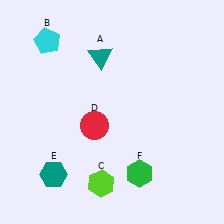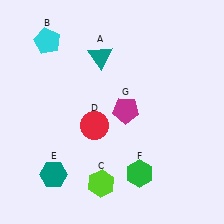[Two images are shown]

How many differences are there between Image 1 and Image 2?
There is 1 difference between the two images.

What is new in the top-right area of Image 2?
A magenta pentagon (G) was added in the top-right area of Image 2.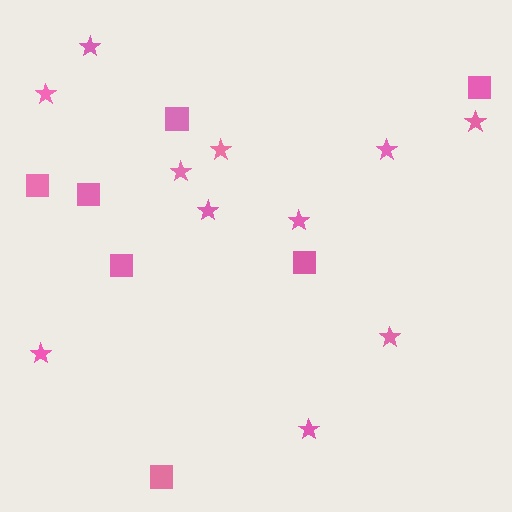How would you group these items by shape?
There are 2 groups: one group of stars (11) and one group of squares (7).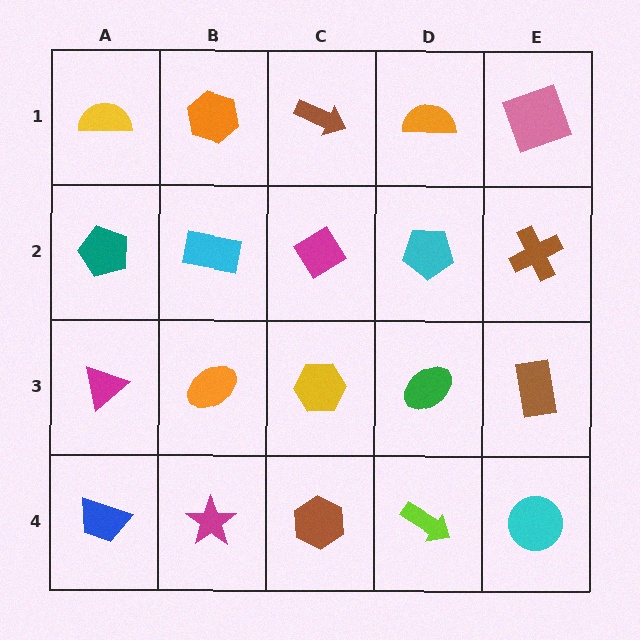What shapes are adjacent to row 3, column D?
A cyan pentagon (row 2, column D), a lime arrow (row 4, column D), a yellow hexagon (row 3, column C), a brown rectangle (row 3, column E).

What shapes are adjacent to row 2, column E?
A pink square (row 1, column E), a brown rectangle (row 3, column E), a cyan pentagon (row 2, column D).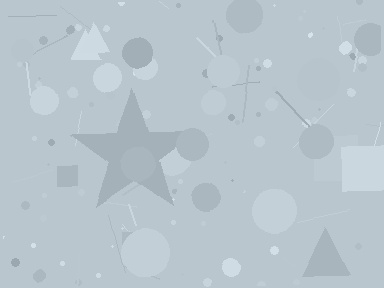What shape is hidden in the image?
A star is hidden in the image.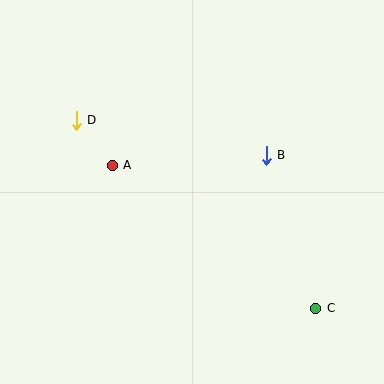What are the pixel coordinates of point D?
Point D is at (76, 120).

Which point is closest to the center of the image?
Point B at (266, 155) is closest to the center.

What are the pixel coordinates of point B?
Point B is at (266, 155).